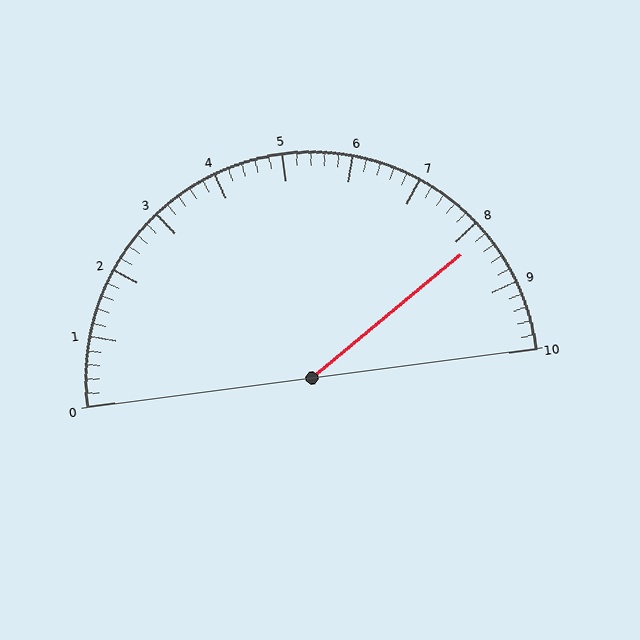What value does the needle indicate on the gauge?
The needle indicates approximately 8.2.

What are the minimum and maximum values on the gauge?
The gauge ranges from 0 to 10.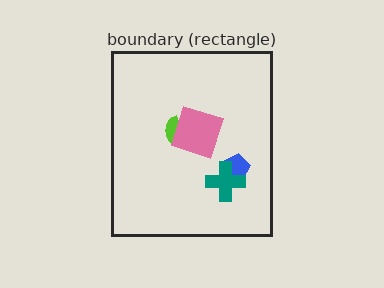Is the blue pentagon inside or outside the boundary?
Inside.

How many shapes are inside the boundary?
4 inside, 0 outside.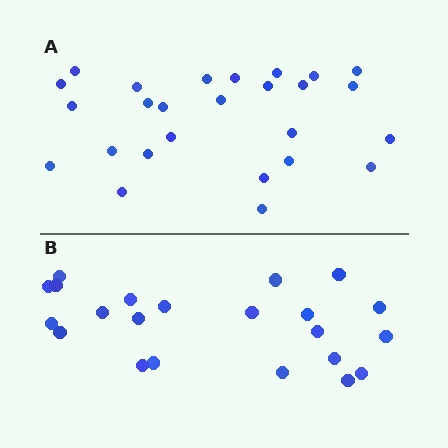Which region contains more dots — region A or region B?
Region A (the top region) has more dots.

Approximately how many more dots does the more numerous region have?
Region A has about 4 more dots than region B.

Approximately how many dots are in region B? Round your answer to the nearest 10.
About 20 dots. (The exact count is 22, which rounds to 20.)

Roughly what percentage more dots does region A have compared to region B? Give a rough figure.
About 20% more.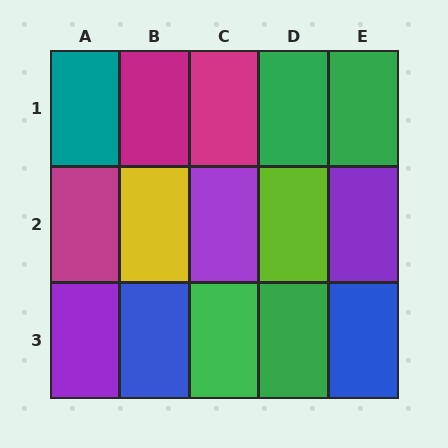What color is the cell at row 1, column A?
Teal.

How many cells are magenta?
3 cells are magenta.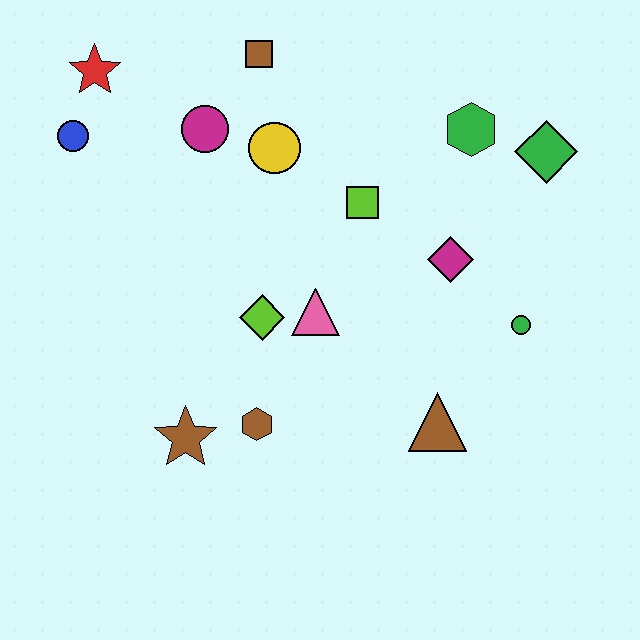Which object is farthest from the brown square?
The brown triangle is farthest from the brown square.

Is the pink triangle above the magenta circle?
No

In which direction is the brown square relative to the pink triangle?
The brown square is above the pink triangle.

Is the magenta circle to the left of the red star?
No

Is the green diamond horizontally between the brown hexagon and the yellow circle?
No